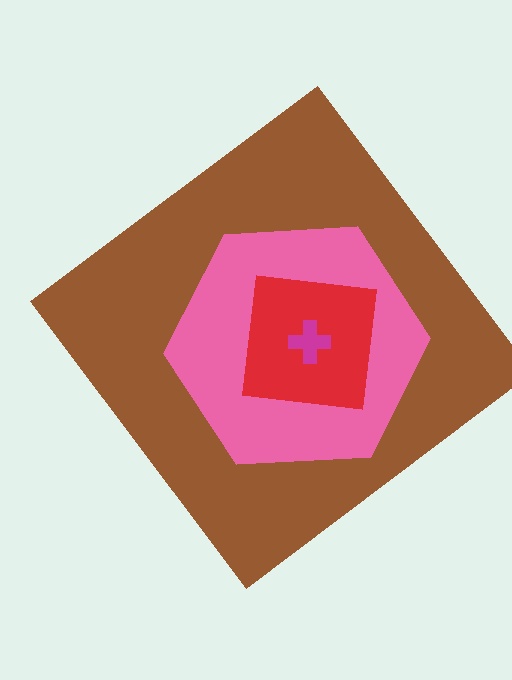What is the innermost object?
The magenta cross.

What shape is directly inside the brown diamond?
The pink hexagon.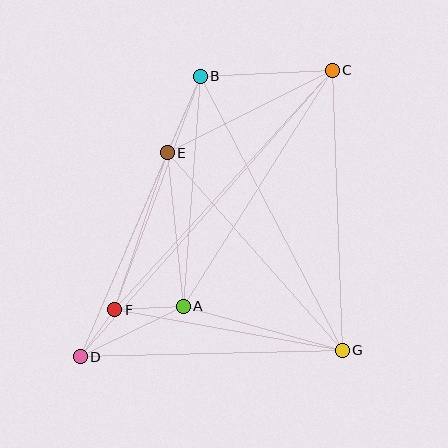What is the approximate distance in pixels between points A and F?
The distance between A and F is approximately 68 pixels.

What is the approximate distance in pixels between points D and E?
The distance between D and E is approximately 222 pixels.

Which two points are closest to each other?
Points D and F are closest to each other.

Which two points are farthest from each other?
Points C and D are farthest from each other.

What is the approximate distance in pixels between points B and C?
The distance between B and C is approximately 132 pixels.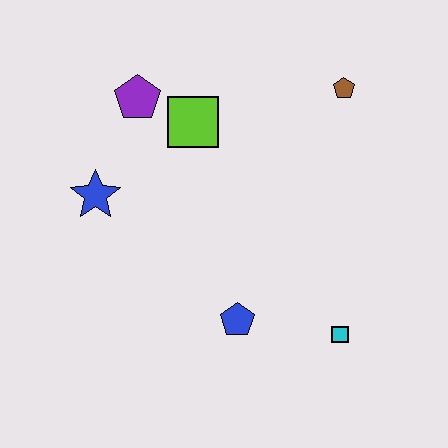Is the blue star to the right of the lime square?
No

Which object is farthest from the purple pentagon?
The cyan square is farthest from the purple pentagon.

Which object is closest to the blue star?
The purple pentagon is closest to the blue star.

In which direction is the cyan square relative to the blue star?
The cyan square is to the right of the blue star.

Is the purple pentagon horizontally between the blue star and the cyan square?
Yes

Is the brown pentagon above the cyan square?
Yes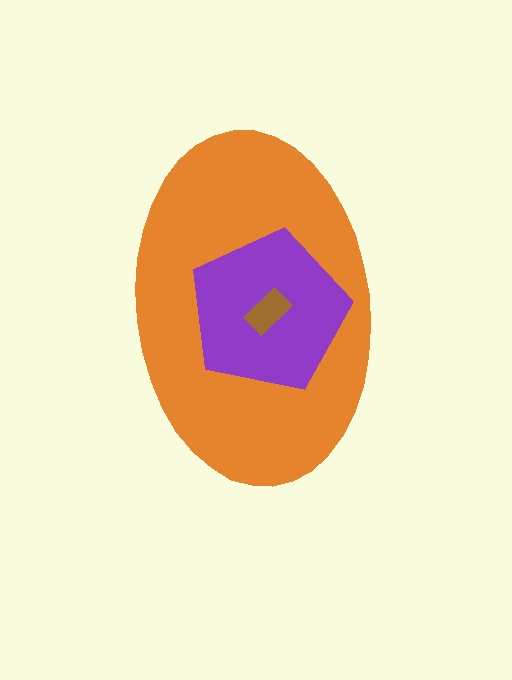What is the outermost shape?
The orange ellipse.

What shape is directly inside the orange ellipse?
The purple pentagon.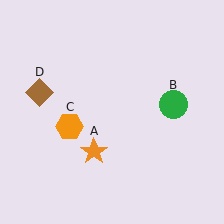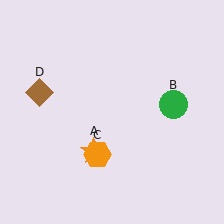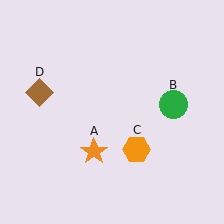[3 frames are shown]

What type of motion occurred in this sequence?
The orange hexagon (object C) rotated counterclockwise around the center of the scene.